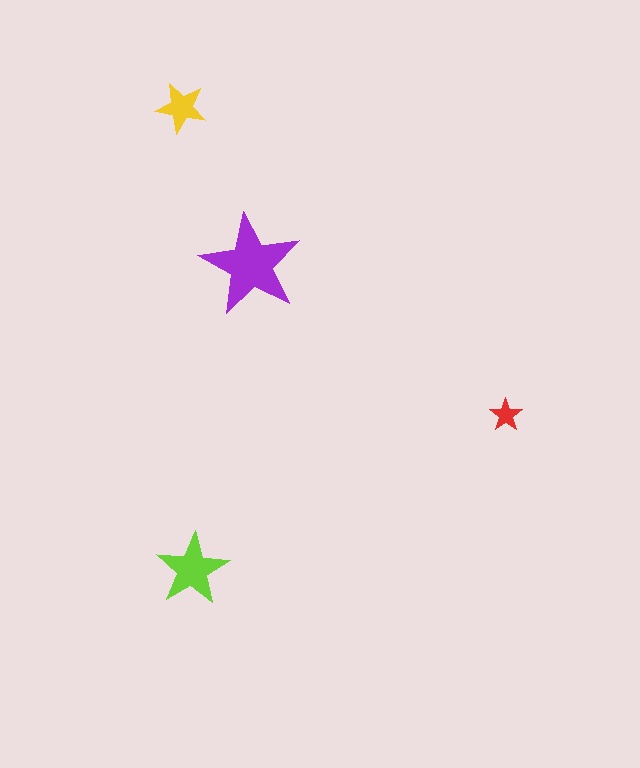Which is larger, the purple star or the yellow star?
The purple one.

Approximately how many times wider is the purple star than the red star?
About 3 times wider.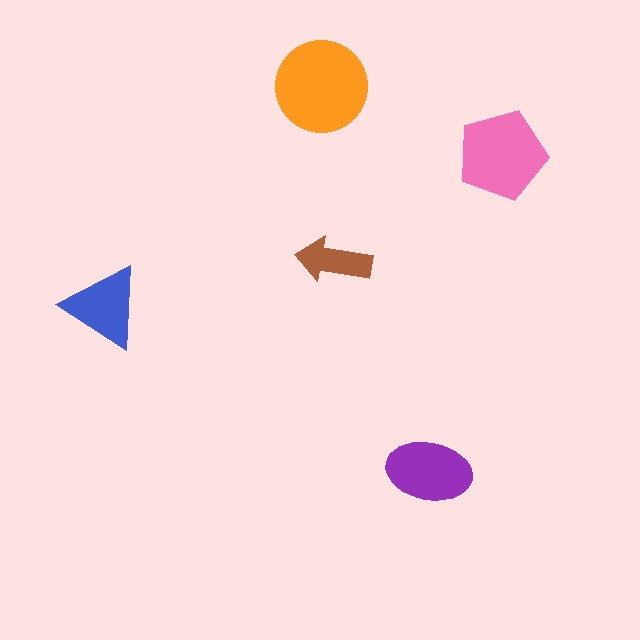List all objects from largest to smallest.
The orange circle, the pink pentagon, the purple ellipse, the blue triangle, the brown arrow.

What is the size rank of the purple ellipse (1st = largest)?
3rd.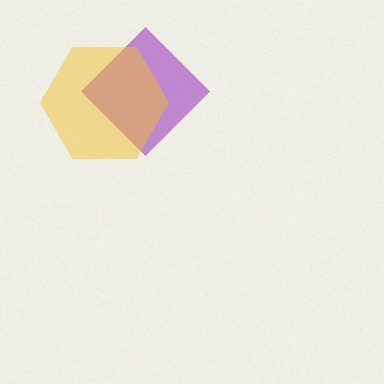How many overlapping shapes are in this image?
There are 2 overlapping shapes in the image.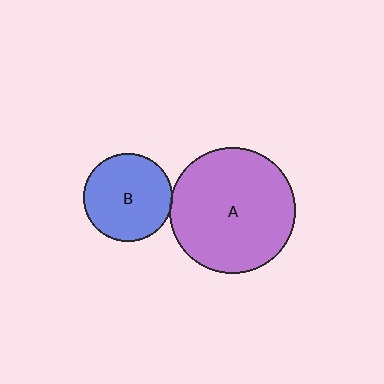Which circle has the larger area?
Circle A (purple).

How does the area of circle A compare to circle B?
Approximately 2.0 times.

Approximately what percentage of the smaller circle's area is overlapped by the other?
Approximately 5%.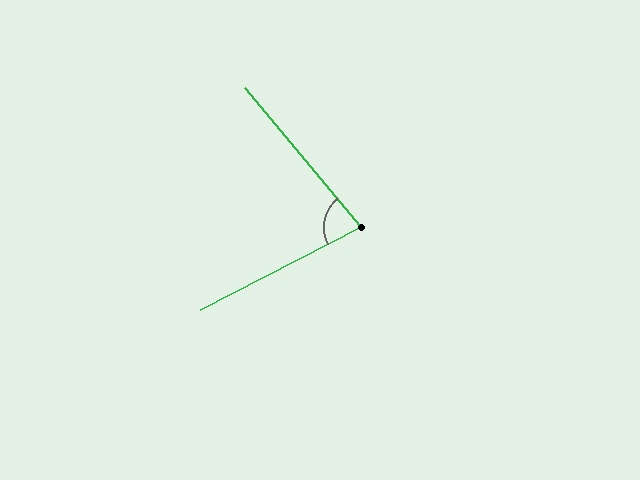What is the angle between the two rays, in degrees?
Approximately 78 degrees.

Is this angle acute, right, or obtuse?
It is acute.